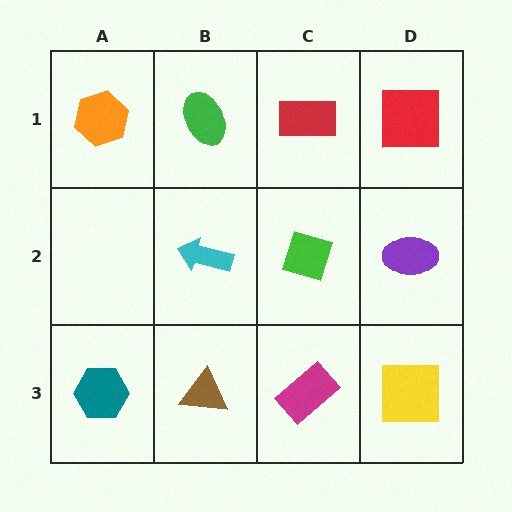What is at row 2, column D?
A purple ellipse.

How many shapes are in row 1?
4 shapes.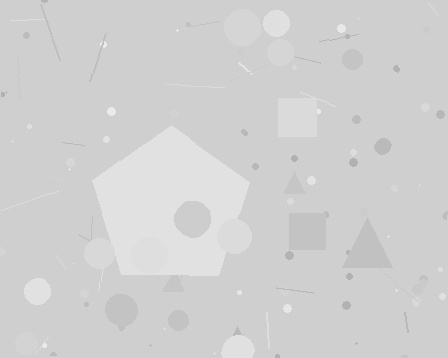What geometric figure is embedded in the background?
A pentagon is embedded in the background.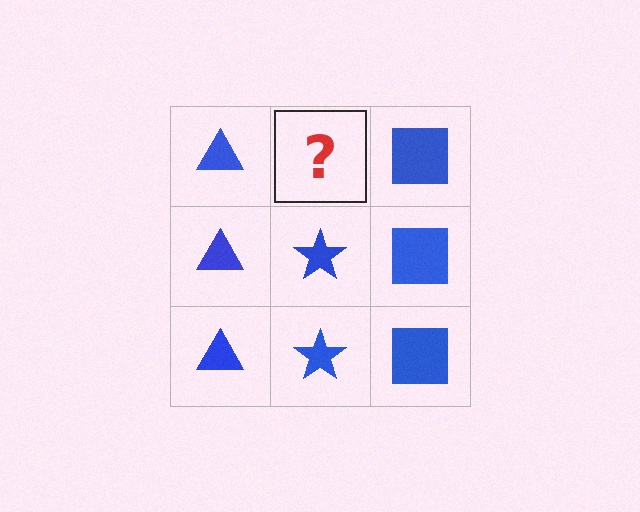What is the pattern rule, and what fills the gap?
The rule is that each column has a consistent shape. The gap should be filled with a blue star.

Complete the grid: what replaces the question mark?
The question mark should be replaced with a blue star.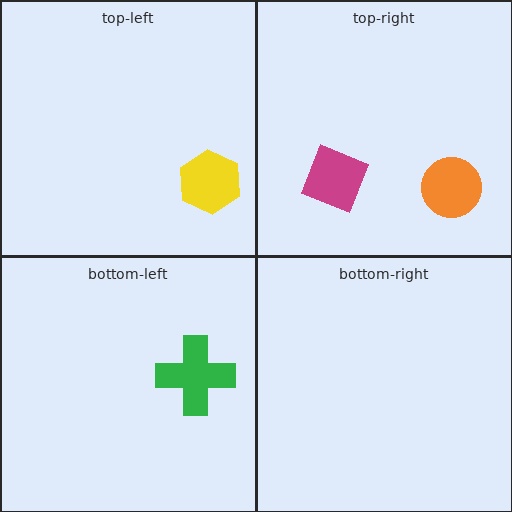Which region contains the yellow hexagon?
The top-left region.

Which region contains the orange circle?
The top-right region.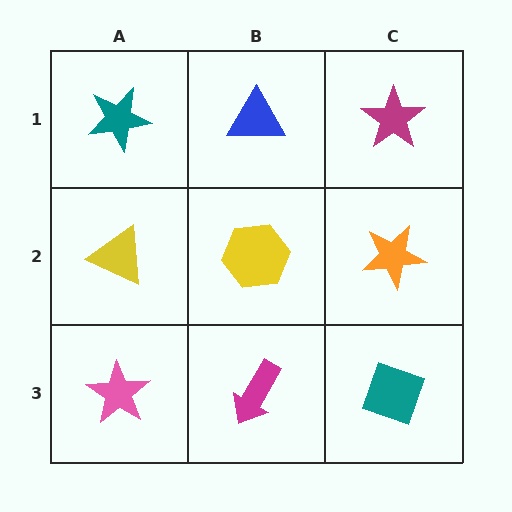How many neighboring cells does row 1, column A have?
2.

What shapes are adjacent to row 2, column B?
A blue triangle (row 1, column B), a magenta arrow (row 3, column B), a yellow triangle (row 2, column A), an orange star (row 2, column C).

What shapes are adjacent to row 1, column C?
An orange star (row 2, column C), a blue triangle (row 1, column B).